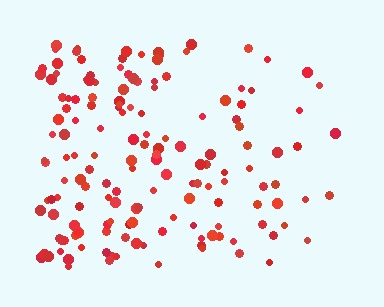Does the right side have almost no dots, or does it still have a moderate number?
Still a moderate number, just noticeably fewer than the left.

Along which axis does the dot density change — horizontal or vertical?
Horizontal.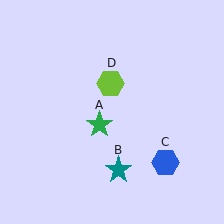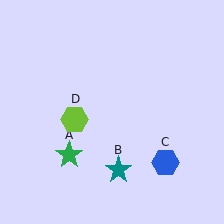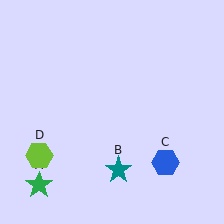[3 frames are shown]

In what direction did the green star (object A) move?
The green star (object A) moved down and to the left.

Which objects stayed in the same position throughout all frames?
Teal star (object B) and blue hexagon (object C) remained stationary.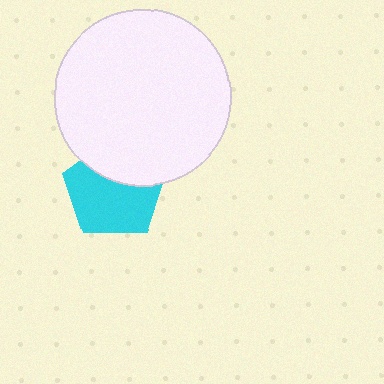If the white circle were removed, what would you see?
You would see the complete cyan pentagon.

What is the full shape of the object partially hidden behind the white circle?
The partially hidden object is a cyan pentagon.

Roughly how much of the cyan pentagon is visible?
About half of it is visible (roughly 64%).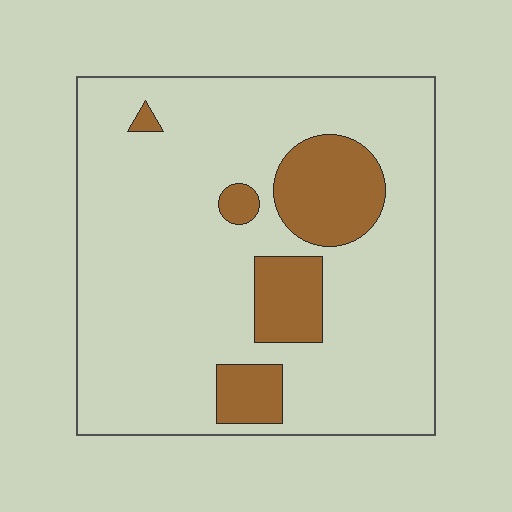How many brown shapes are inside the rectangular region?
5.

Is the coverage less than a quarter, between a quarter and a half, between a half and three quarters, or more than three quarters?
Less than a quarter.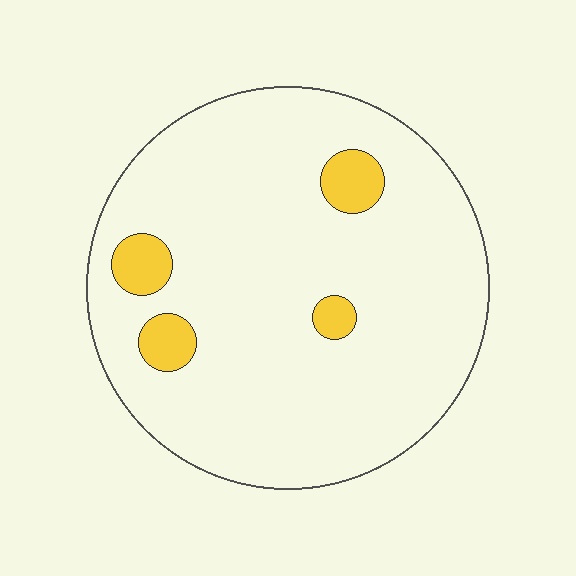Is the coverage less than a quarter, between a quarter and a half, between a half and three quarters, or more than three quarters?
Less than a quarter.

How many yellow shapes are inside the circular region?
4.